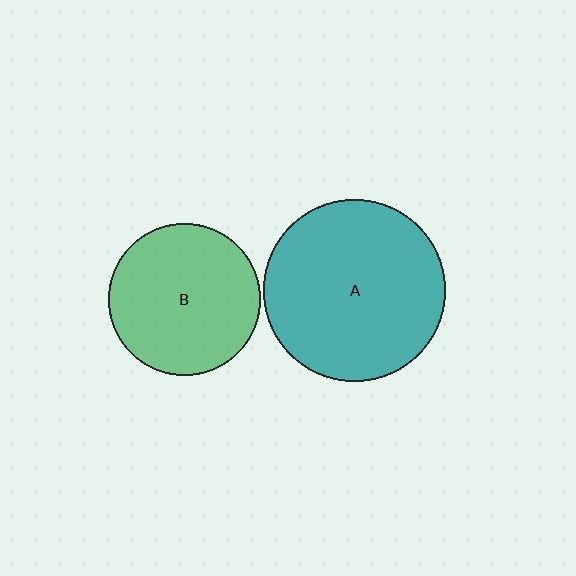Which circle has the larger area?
Circle A (teal).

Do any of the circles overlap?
No, none of the circles overlap.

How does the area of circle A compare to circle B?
Approximately 1.4 times.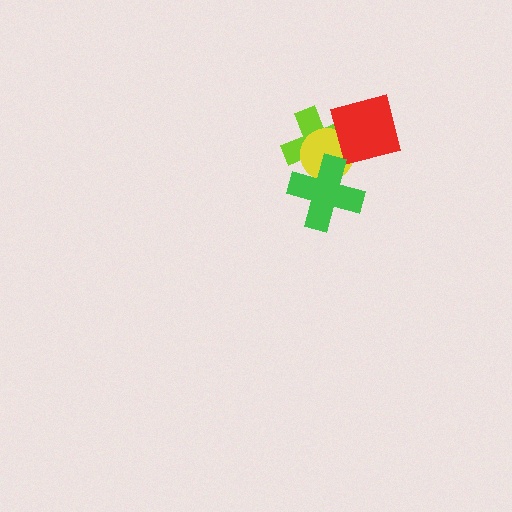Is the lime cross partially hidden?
Yes, it is partially covered by another shape.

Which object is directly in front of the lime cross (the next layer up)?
The yellow circle is directly in front of the lime cross.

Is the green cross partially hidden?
No, no other shape covers it.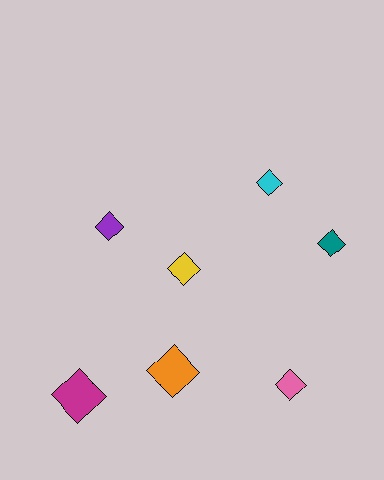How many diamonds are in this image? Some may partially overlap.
There are 7 diamonds.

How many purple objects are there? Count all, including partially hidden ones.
There is 1 purple object.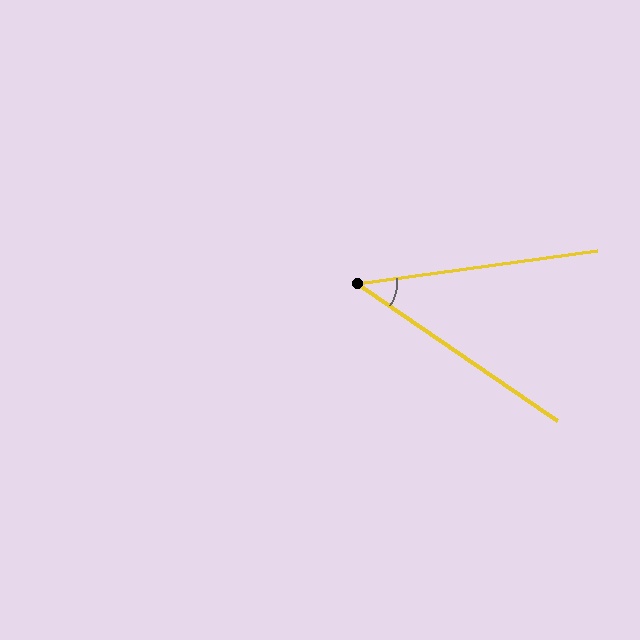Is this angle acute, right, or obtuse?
It is acute.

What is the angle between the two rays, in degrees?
Approximately 42 degrees.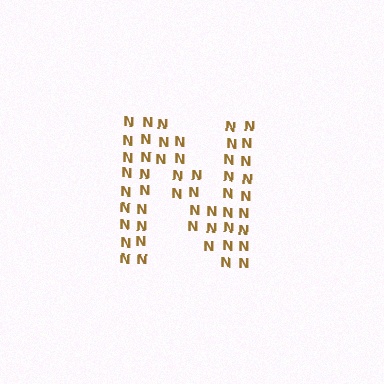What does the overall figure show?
The overall figure shows the letter N.